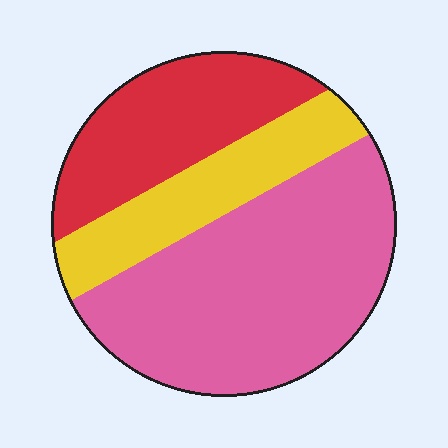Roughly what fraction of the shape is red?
Red takes up between a sixth and a third of the shape.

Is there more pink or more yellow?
Pink.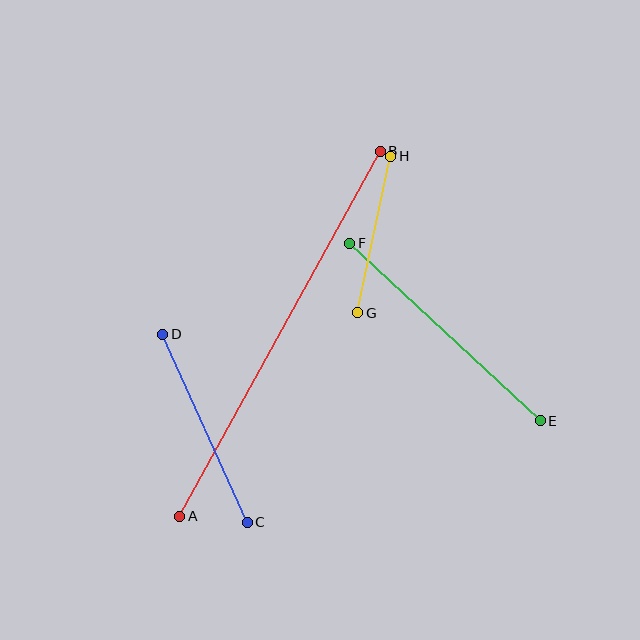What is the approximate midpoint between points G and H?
The midpoint is at approximately (374, 234) pixels.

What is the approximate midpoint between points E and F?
The midpoint is at approximately (445, 332) pixels.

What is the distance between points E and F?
The distance is approximately 260 pixels.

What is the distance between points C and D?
The distance is approximately 206 pixels.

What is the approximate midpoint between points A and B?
The midpoint is at approximately (280, 334) pixels.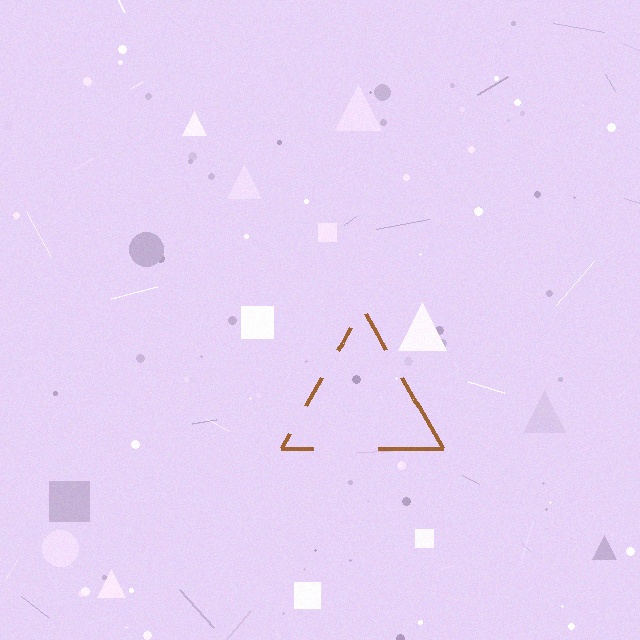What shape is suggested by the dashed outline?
The dashed outline suggests a triangle.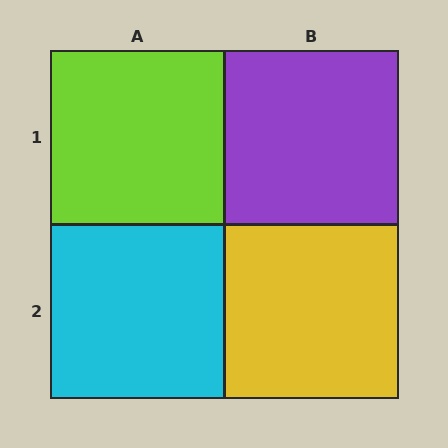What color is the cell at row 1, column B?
Purple.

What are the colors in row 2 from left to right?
Cyan, yellow.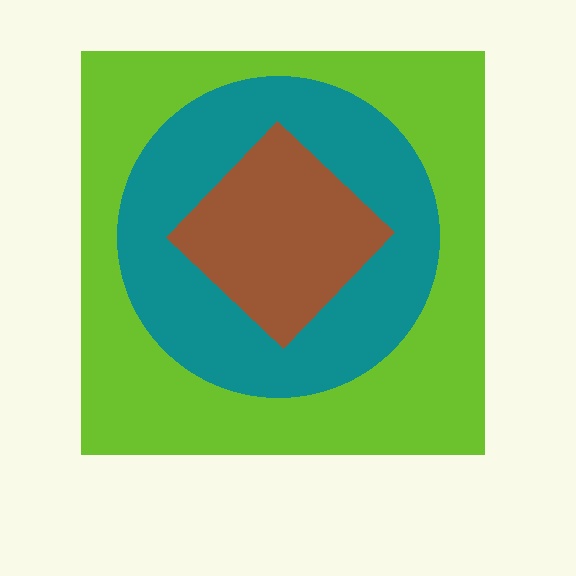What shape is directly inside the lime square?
The teal circle.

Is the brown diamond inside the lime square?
Yes.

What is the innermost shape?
The brown diamond.